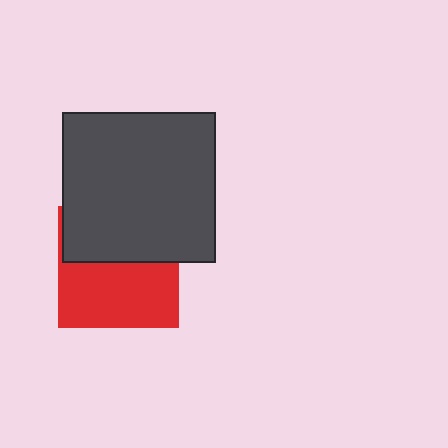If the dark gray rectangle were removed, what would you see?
You would see the complete red square.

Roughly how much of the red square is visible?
About half of it is visible (roughly 54%).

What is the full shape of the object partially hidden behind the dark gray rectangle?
The partially hidden object is a red square.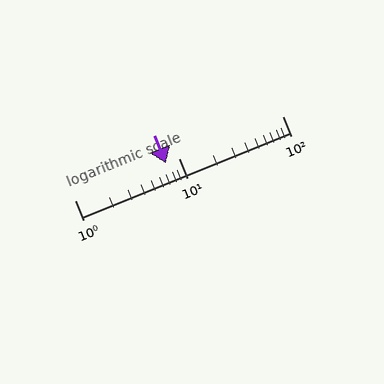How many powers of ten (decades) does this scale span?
The scale spans 2 decades, from 1 to 100.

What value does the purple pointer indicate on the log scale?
The pointer indicates approximately 7.6.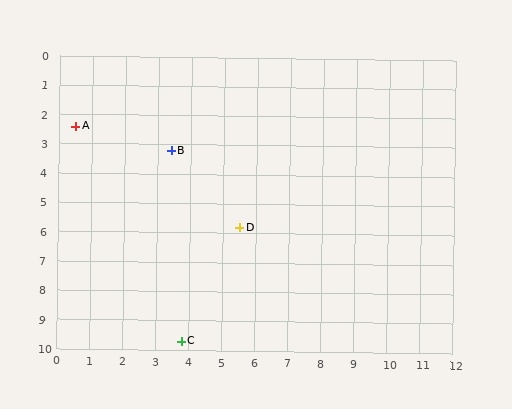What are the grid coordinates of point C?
Point C is at approximately (3.8, 9.7).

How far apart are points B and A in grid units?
Points B and A are about 3.0 grid units apart.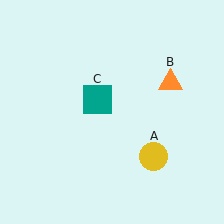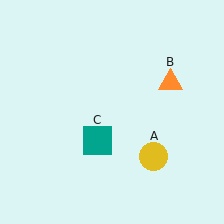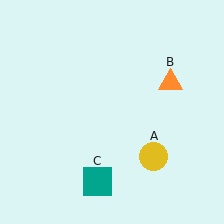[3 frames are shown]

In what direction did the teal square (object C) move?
The teal square (object C) moved down.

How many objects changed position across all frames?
1 object changed position: teal square (object C).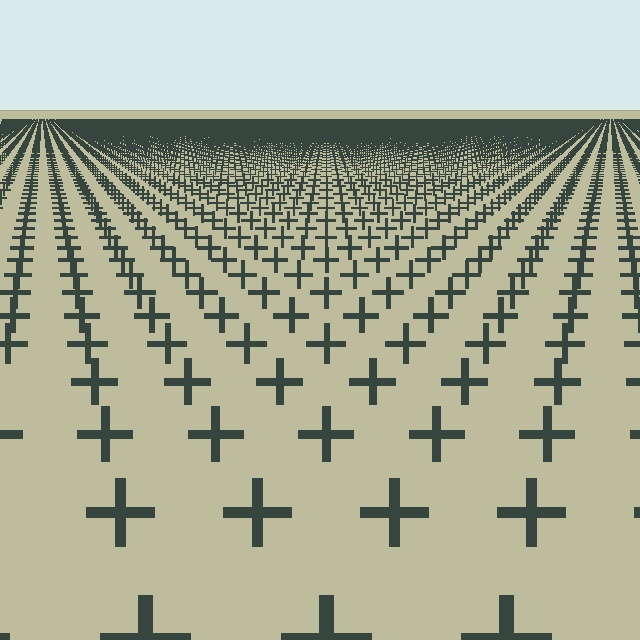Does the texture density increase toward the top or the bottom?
Density increases toward the top.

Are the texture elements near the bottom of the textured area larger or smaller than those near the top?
Larger. Near the bottom, elements are closer to the viewer and appear at a bigger on-screen size.